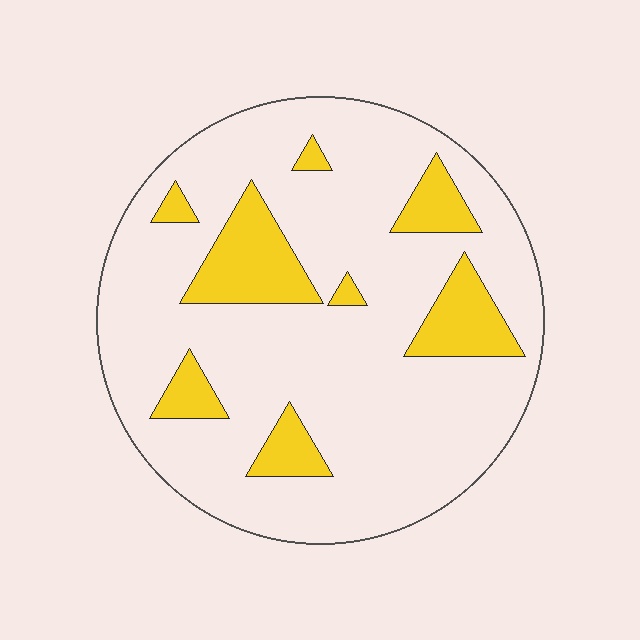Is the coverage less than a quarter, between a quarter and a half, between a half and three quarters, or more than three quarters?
Less than a quarter.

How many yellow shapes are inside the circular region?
8.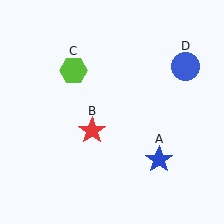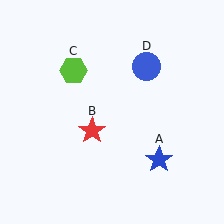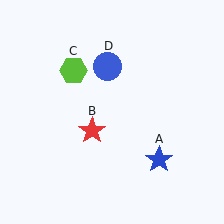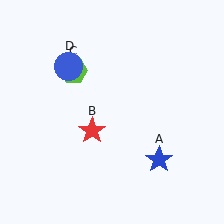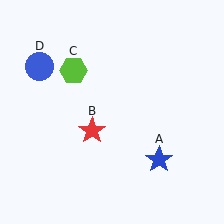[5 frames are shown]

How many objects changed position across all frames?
1 object changed position: blue circle (object D).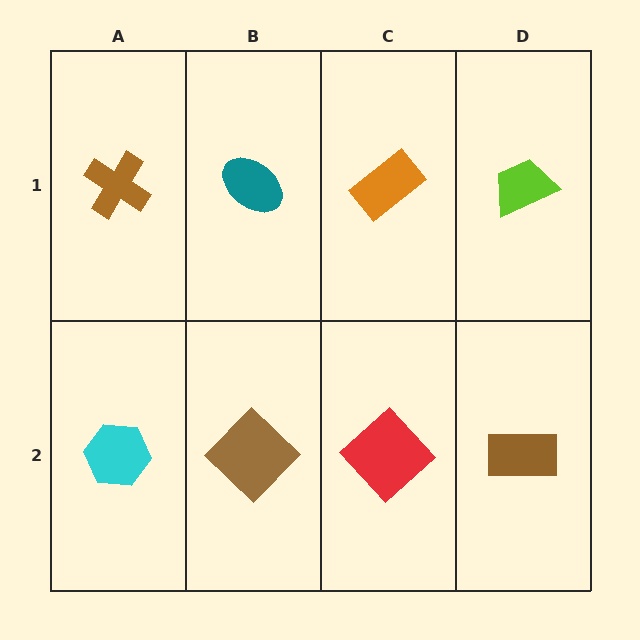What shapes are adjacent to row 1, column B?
A brown diamond (row 2, column B), a brown cross (row 1, column A), an orange rectangle (row 1, column C).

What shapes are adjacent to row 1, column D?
A brown rectangle (row 2, column D), an orange rectangle (row 1, column C).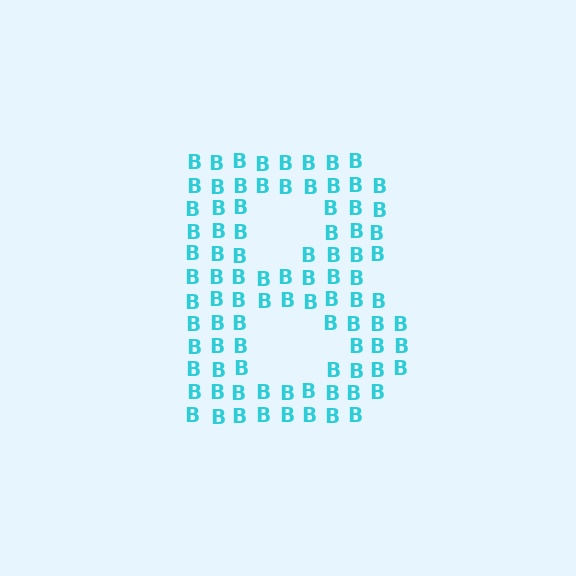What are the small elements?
The small elements are letter B's.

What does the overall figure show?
The overall figure shows the letter B.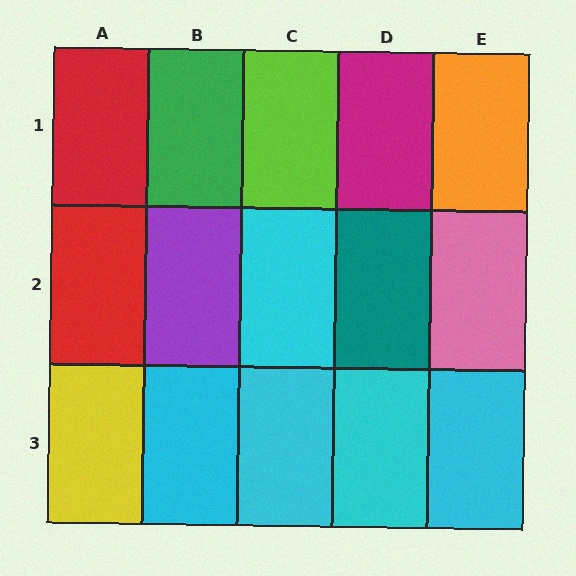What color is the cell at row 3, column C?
Cyan.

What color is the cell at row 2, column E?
Pink.